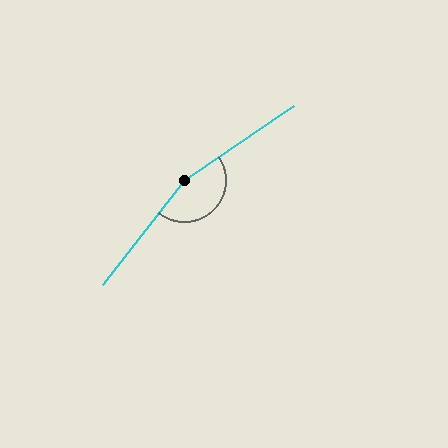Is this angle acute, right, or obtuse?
It is obtuse.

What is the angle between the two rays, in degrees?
Approximately 162 degrees.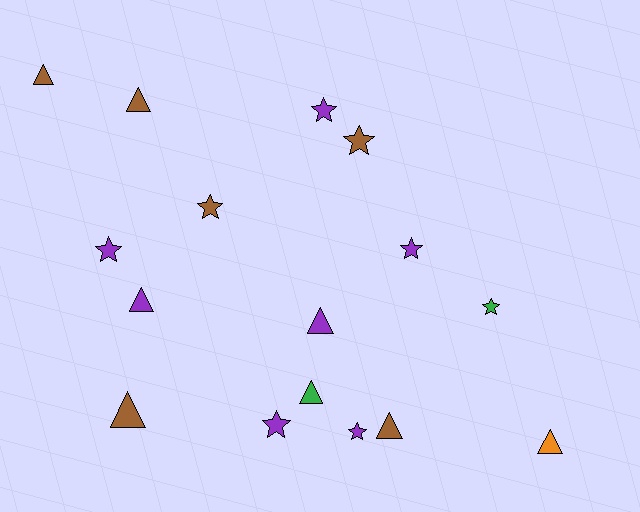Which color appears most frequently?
Purple, with 7 objects.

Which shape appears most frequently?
Star, with 8 objects.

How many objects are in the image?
There are 16 objects.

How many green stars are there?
There is 1 green star.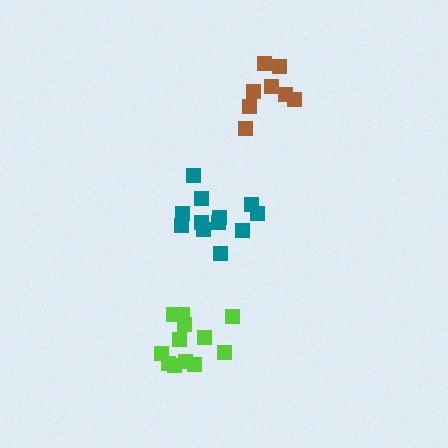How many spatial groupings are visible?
There are 3 spatial groupings.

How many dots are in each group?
Group 1: 13 dots, Group 2: 8 dots, Group 3: 12 dots (33 total).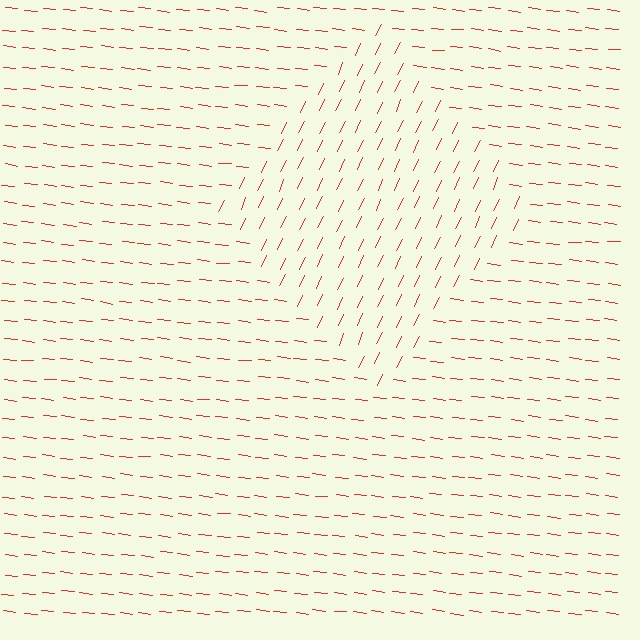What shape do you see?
I see a diamond.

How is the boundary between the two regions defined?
The boundary is defined purely by a change in line orientation (approximately 72 degrees difference). All lines are the same color and thickness.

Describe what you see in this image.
The image is filled with small red line segments. A diamond region in the image has lines oriented differently from the surrounding lines, creating a visible texture boundary.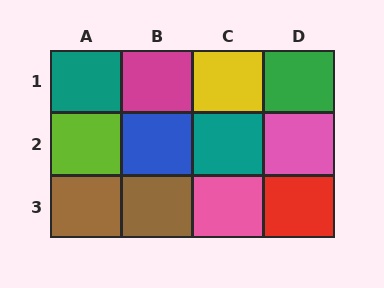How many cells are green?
1 cell is green.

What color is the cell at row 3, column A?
Brown.